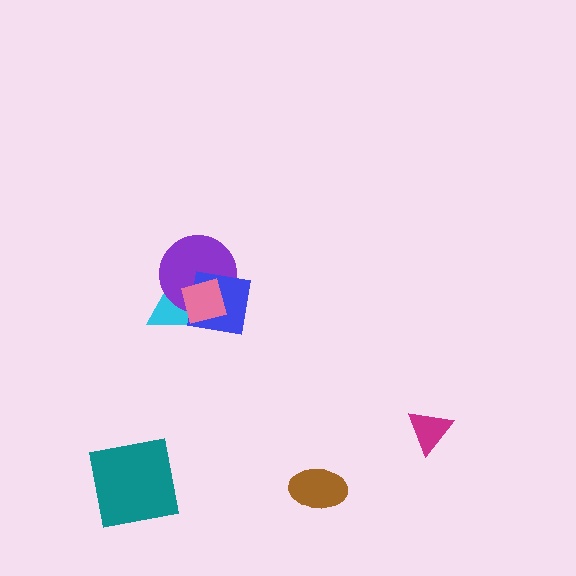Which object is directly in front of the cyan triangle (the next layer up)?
The purple circle is directly in front of the cyan triangle.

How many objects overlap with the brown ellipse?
0 objects overlap with the brown ellipse.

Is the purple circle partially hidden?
Yes, it is partially covered by another shape.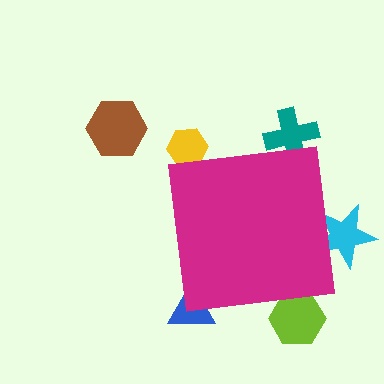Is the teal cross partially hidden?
Yes, the teal cross is partially hidden behind the magenta square.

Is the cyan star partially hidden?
Yes, the cyan star is partially hidden behind the magenta square.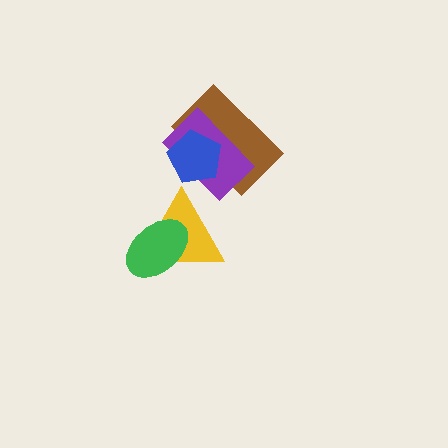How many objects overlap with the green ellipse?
1 object overlaps with the green ellipse.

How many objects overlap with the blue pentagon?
2 objects overlap with the blue pentagon.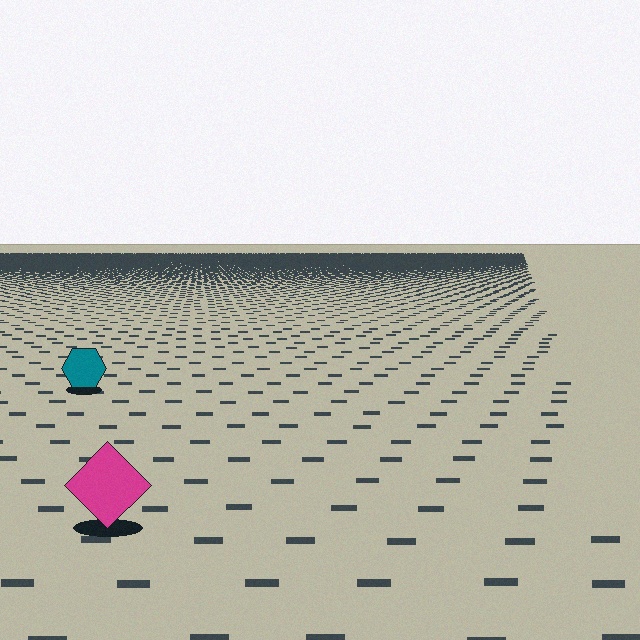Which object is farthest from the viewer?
The teal hexagon is farthest from the viewer. It appears smaller and the ground texture around it is denser.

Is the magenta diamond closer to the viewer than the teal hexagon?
Yes. The magenta diamond is closer — you can tell from the texture gradient: the ground texture is coarser near it.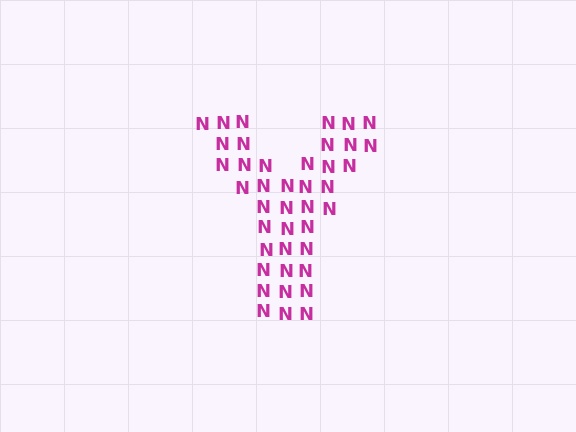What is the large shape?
The large shape is the letter Y.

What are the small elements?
The small elements are letter N's.